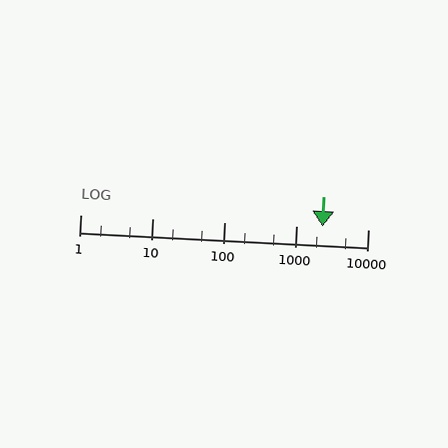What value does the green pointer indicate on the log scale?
The pointer indicates approximately 2300.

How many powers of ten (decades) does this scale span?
The scale spans 4 decades, from 1 to 10000.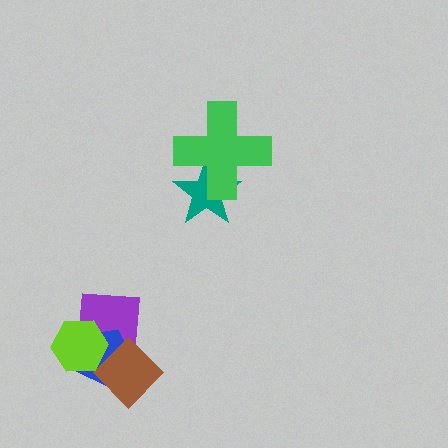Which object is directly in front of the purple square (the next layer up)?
The blue pentagon is directly in front of the purple square.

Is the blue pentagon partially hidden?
Yes, it is partially covered by another shape.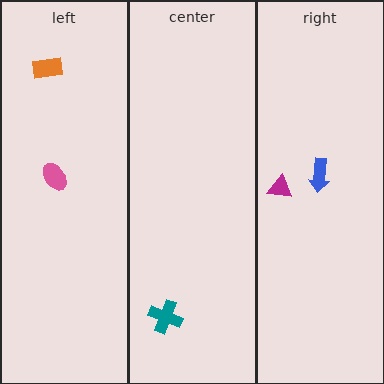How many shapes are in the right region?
2.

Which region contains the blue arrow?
The right region.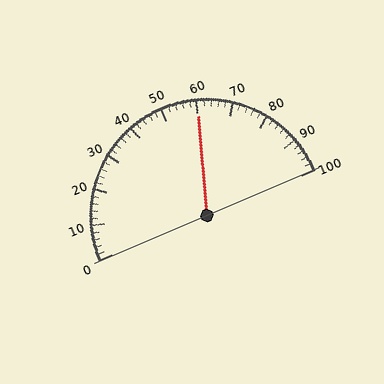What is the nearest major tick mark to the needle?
The nearest major tick mark is 60.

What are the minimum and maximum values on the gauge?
The gauge ranges from 0 to 100.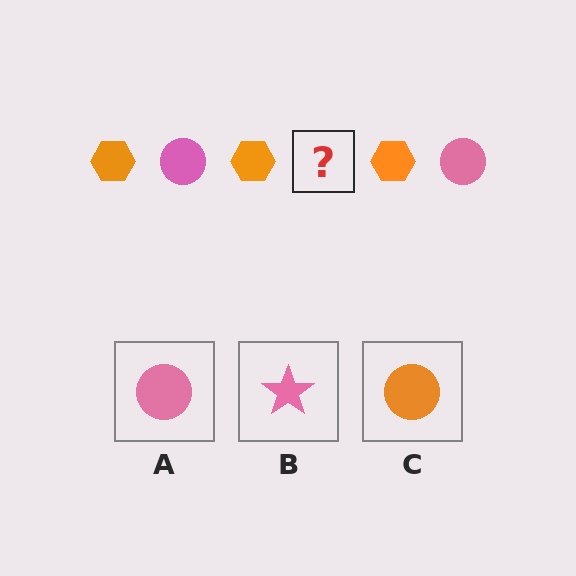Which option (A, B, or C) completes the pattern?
A.